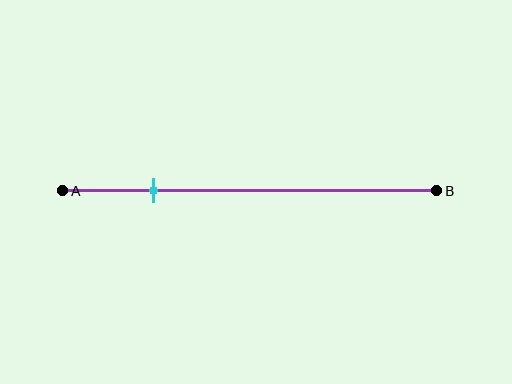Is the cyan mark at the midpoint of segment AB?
No, the mark is at about 25% from A, not at the 50% midpoint.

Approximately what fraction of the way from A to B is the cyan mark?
The cyan mark is approximately 25% of the way from A to B.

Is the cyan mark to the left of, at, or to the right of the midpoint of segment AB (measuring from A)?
The cyan mark is to the left of the midpoint of segment AB.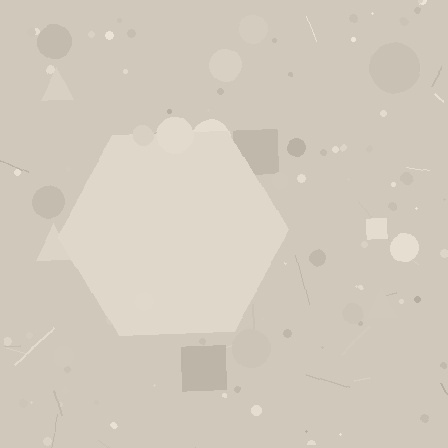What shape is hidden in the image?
A hexagon is hidden in the image.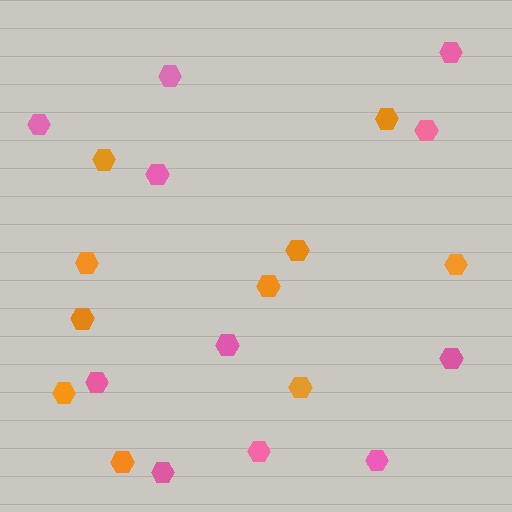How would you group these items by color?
There are 2 groups: one group of orange hexagons (10) and one group of pink hexagons (11).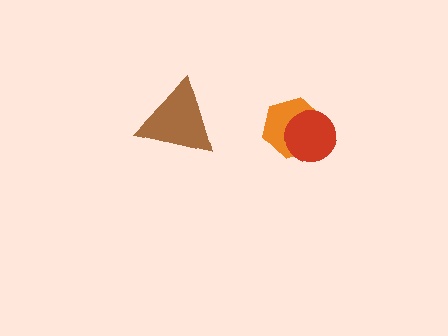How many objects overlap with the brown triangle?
0 objects overlap with the brown triangle.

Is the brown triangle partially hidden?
No, no other shape covers it.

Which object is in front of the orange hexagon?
The red circle is in front of the orange hexagon.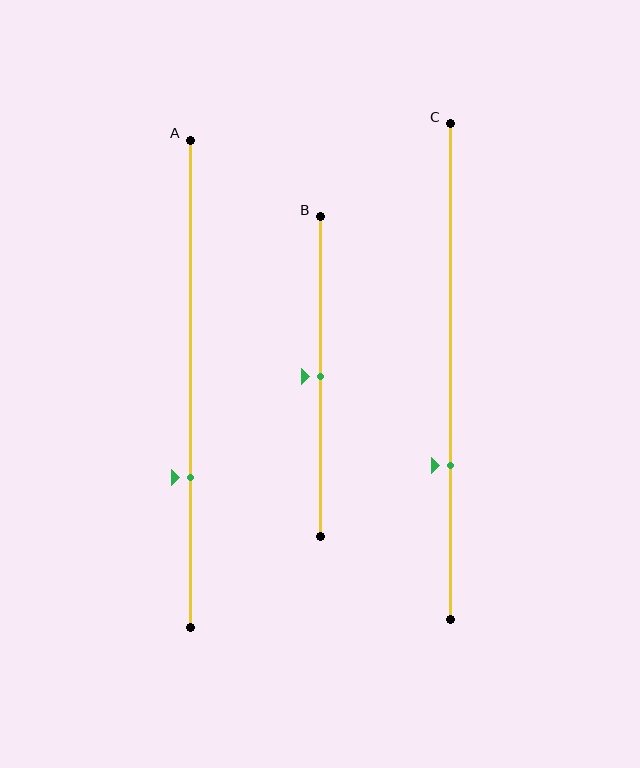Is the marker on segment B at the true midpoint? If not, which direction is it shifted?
Yes, the marker on segment B is at the true midpoint.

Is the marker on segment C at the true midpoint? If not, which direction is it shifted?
No, the marker on segment C is shifted downward by about 19% of the segment length.